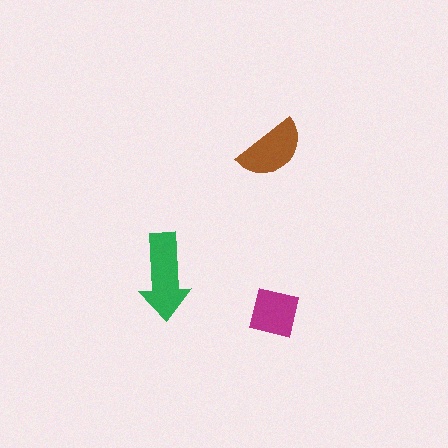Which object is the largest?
The green arrow.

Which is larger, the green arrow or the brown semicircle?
The green arrow.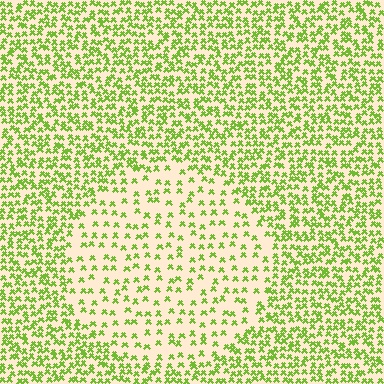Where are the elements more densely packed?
The elements are more densely packed outside the circle boundary.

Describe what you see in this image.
The image contains small lime elements arranged at two different densities. A circle-shaped region is visible where the elements are less densely packed than the surrounding area.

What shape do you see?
I see a circle.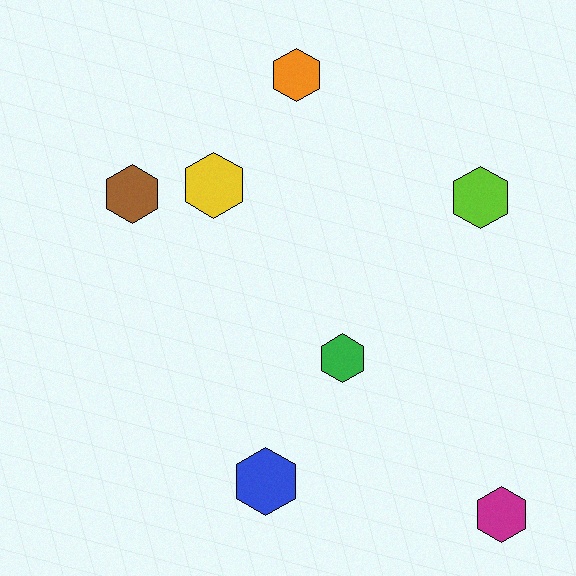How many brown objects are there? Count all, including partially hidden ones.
There is 1 brown object.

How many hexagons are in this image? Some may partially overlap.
There are 7 hexagons.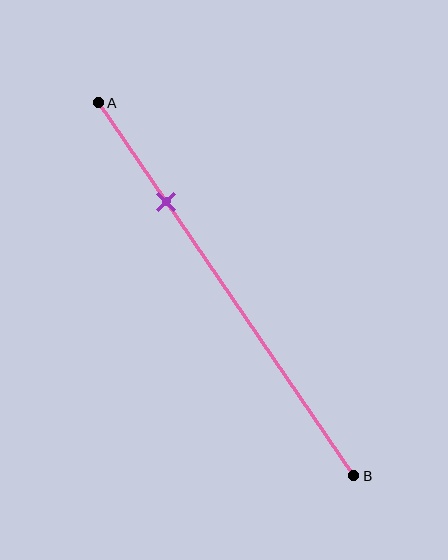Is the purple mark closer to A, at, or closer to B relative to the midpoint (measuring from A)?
The purple mark is closer to point A than the midpoint of segment AB.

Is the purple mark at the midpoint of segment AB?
No, the mark is at about 25% from A, not at the 50% midpoint.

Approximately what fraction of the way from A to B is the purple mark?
The purple mark is approximately 25% of the way from A to B.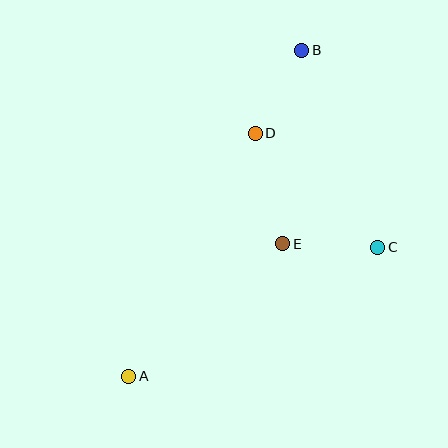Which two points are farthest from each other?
Points A and B are farthest from each other.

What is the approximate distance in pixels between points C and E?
The distance between C and E is approximately 95 pixels.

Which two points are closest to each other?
Points B and D are closest to each other.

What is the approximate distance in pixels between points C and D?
The distance between C and D is approximately 168 pixels.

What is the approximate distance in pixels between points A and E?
The distance between A and E is approximately 203 pixels.